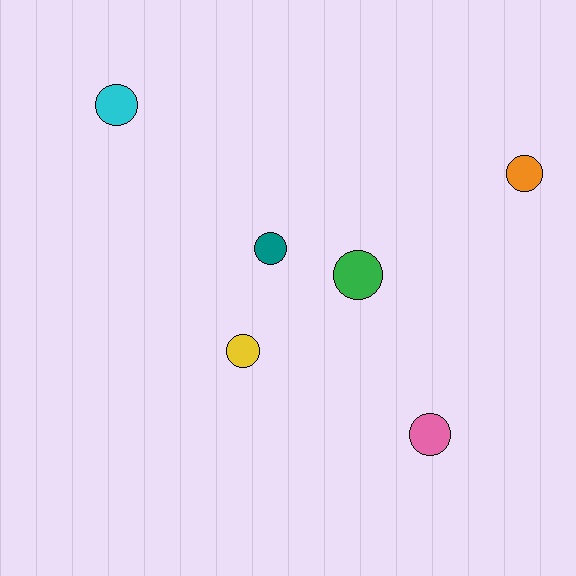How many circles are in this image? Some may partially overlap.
There are 6 circles.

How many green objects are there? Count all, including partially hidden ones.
There is 1 green object.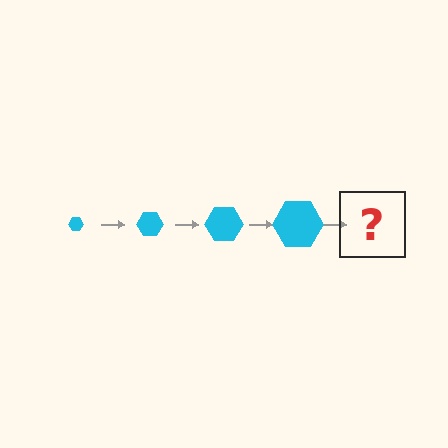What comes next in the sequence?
The next element should be a cyan hexagon, larger than the previous one.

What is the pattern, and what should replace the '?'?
The pattern is that the hexagon gets progressively larger each step. The '?' should be a cyan hexagon, larger than the previous one.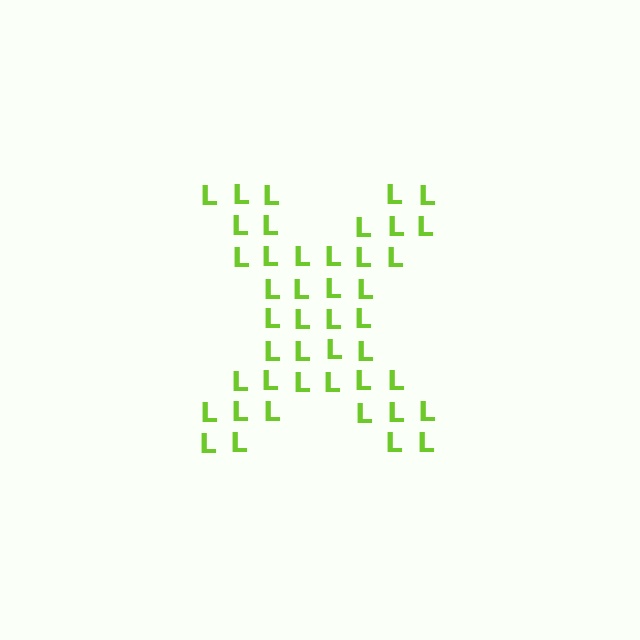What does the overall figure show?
The overall figure shows the letter X.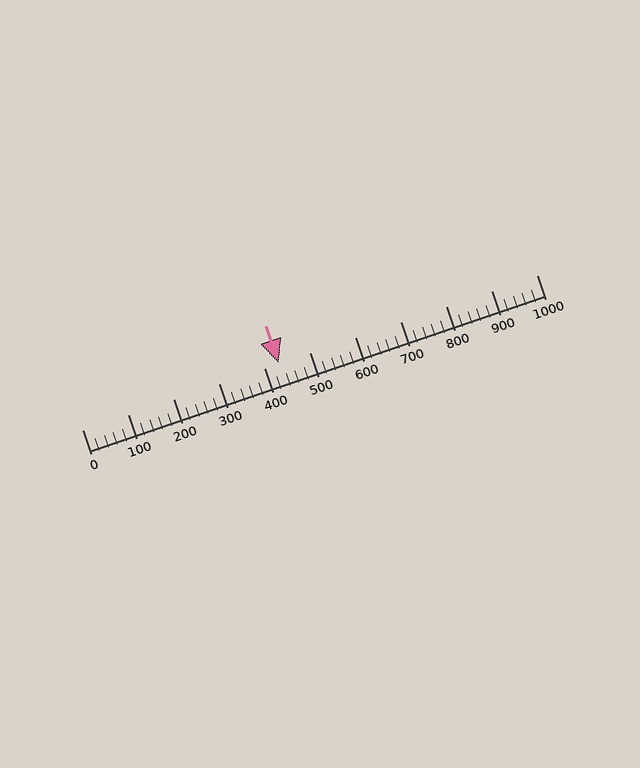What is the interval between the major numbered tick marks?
The major tick marks are spaced 100 units apart.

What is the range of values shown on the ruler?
The ruler shows values from 0 to 1000.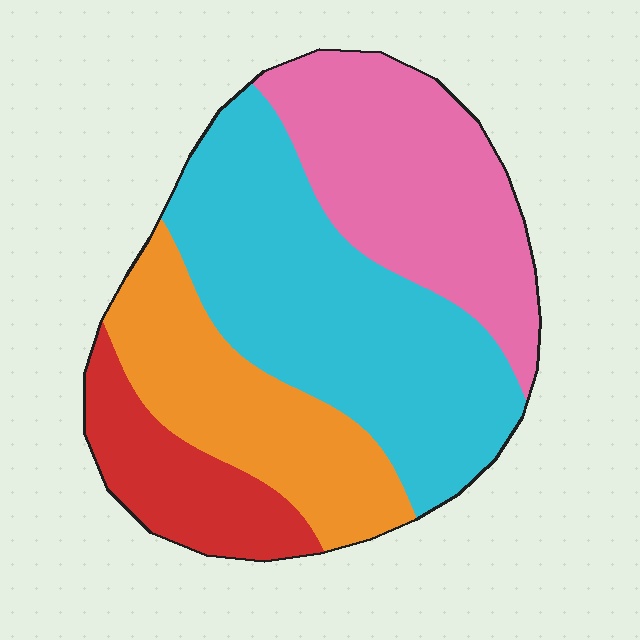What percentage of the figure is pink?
Pink covers around 25% of the figure.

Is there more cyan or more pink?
Cyan.